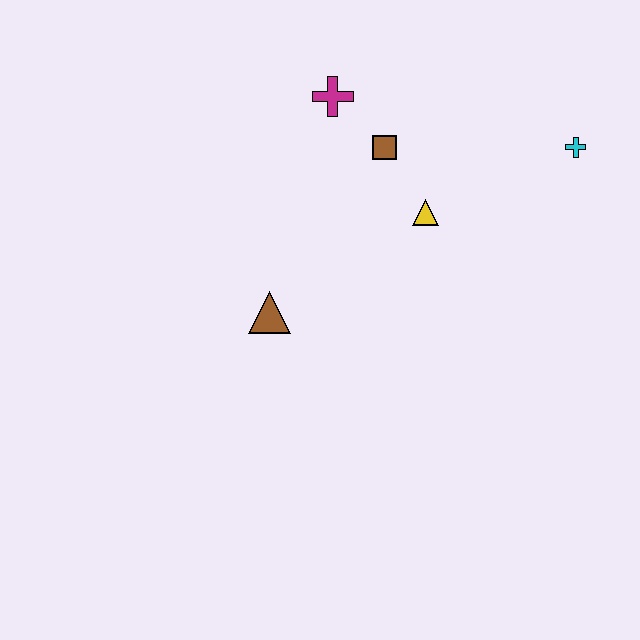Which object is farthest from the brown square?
The brown triangle is farthest from the brown square.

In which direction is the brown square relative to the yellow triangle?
The brown square is above the yellow triangle.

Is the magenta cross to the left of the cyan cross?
Yes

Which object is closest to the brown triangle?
The yellow triangle is closest to the brown triangle.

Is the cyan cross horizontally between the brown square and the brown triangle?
No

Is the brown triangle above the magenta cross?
No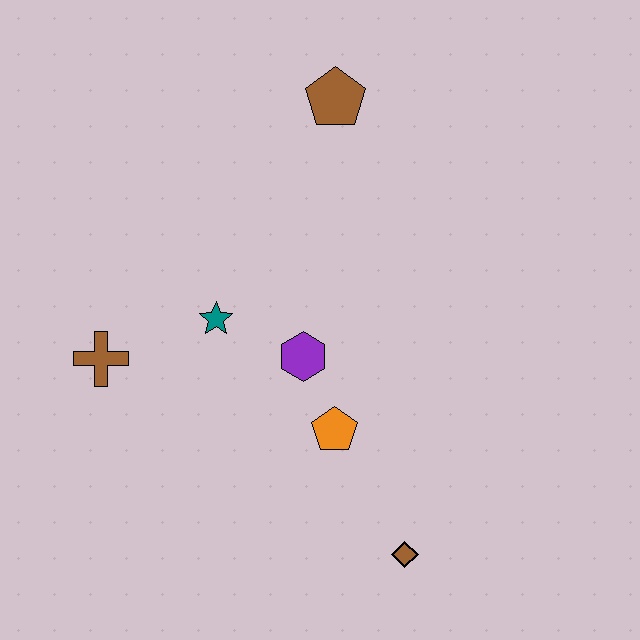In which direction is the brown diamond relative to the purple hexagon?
The brown diamond is below the purple hexagon.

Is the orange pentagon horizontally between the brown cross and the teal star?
No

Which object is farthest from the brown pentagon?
The brown diamond is farthest from the brown pentagon.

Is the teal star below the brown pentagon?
Yes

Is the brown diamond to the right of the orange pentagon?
Yes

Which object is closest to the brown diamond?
The orange pentagon is closest to the brown diamond.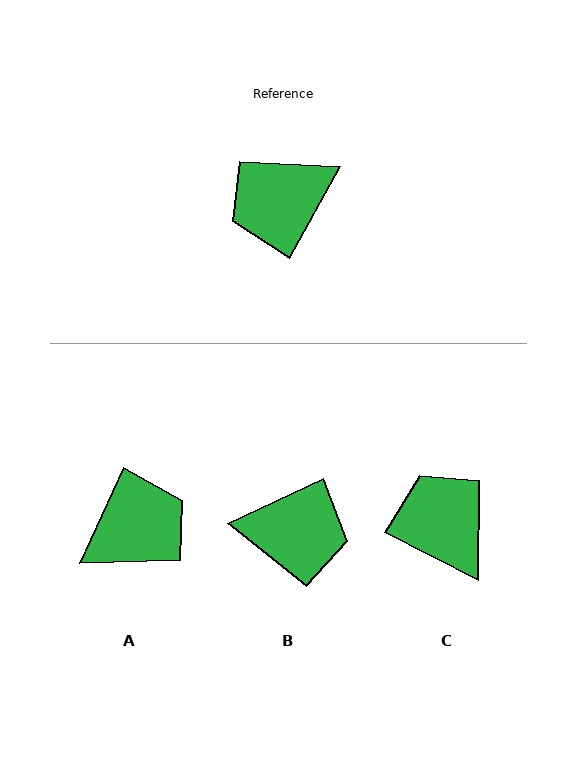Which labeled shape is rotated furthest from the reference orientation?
A, about 176 degrees away.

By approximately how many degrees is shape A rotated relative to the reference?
Approximately 176 degrees clockwise.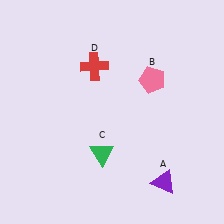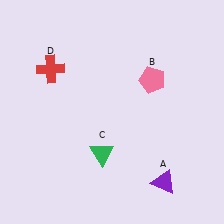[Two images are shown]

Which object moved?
The red cross (D) moved left.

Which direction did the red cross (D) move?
The red cross (D) moved left.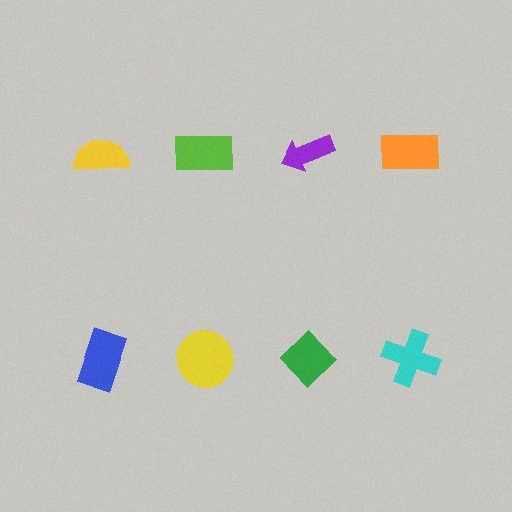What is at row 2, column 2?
A yellow circle.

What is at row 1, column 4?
An orange rectangle.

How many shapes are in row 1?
4 shapes.